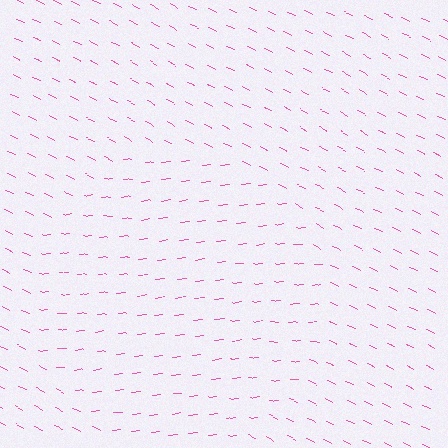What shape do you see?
I see a circle.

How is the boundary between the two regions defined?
The boundary is defined purely by a change in line orientation (approximately 33 degrees difference). All lines are the same color and thickness.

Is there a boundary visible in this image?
Yes, there is a texture boundary formed by a change in line orientation.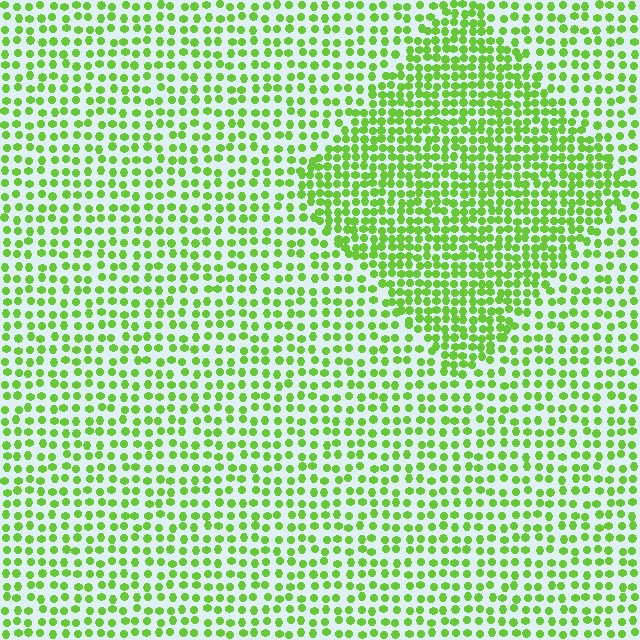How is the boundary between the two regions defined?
The boundary is defined by a change in element density (approximately 1.7x ratio). All elements are the same color, size, and shape.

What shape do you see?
I see a diamond.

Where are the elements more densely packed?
The elements are more densely packed inside the diamond boundary.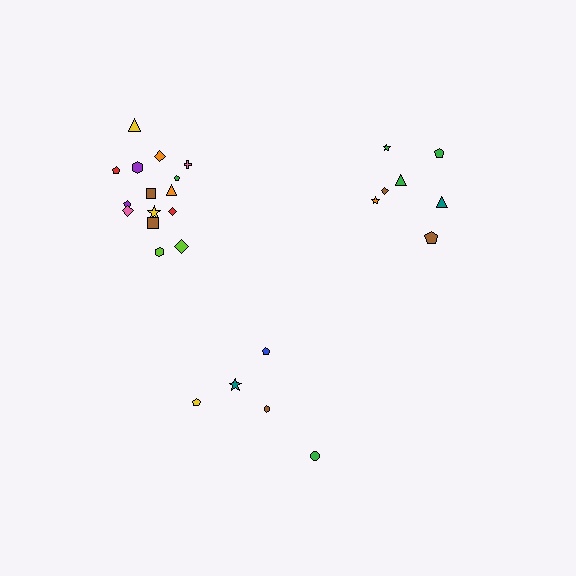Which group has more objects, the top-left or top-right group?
The top-left group.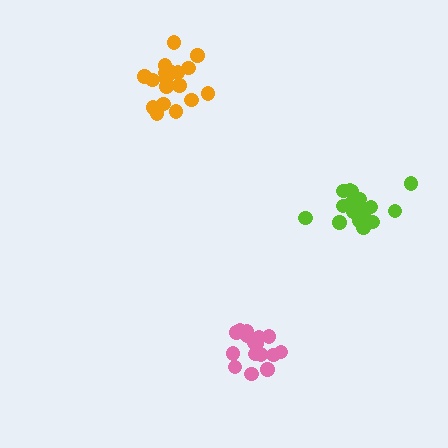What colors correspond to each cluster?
The clusters are colored: pink, orange, lime.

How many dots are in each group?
Group 1: 16 dots, Group 2: 18 dots, Group 3: 16 dots (50 total).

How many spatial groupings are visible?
There are 3 spatial groupings.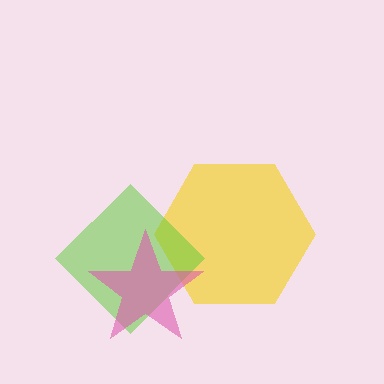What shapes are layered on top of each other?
The layered shapes are: a yellow hexagon, a lime diamond, a pink star.